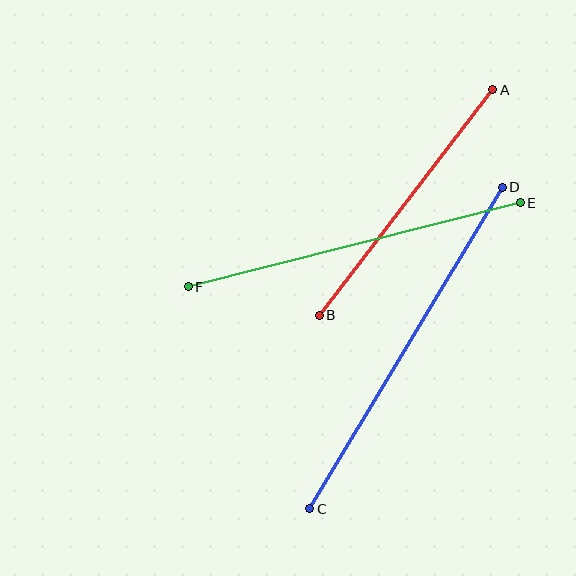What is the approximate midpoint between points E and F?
The midpoint is at approximately (354, 245) pixels.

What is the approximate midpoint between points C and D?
The midpoint is at approximately (406, 348) pixels.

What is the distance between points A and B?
The distance is approximately 284 pixels.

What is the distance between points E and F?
The distance is approximately 343 pixels.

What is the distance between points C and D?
The distance is approximately 375 pixels.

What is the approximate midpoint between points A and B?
The midpoint is at approximately (406, 203) pixels.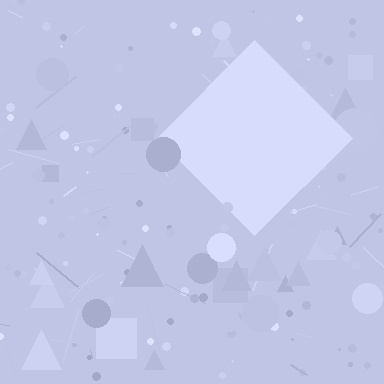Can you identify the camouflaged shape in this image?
The camouflaged shape is a diamond.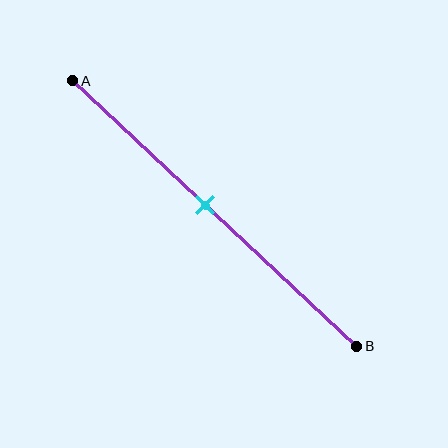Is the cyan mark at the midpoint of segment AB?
No, the mark is at about 45% from A, not at the 50% midpoint.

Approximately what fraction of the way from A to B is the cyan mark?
The cyan mark is approximately 45% of the way from A to B.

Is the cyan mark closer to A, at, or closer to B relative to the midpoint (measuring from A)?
The cyan mark is closer to point A than the midpoint of segment AB.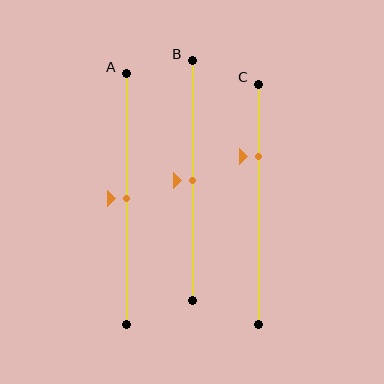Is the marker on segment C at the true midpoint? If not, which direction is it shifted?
No, the marker on segment C is shifted upward by about 20% of the segment length.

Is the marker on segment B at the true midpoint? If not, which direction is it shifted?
Yes, the marker on segment B is at the true midpoint.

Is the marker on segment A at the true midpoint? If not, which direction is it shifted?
Yes, the marker on segment A is at the true midpoint.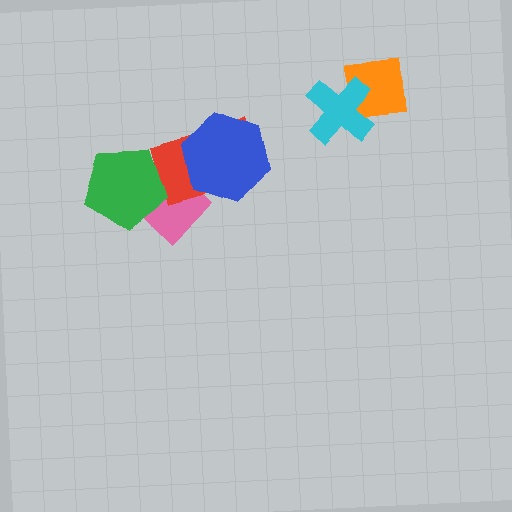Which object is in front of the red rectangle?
The blue hexagon is in front of the red rectangle.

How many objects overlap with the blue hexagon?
2 objects overlap with the blue hexagon.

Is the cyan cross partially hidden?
No, no other shape covers it.